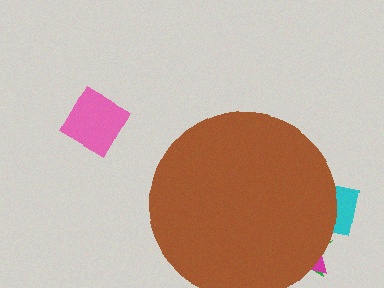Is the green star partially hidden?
Yes, the green star is partially hidden behind the brown circle.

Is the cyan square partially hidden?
Yes, the cyan square is partially hidden behind the brown circle.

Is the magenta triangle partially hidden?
Yes, the magenta triangle is partially hidden behind the brown circle.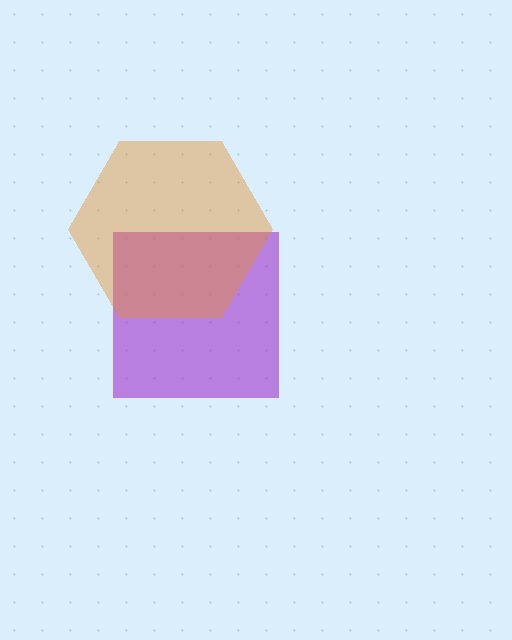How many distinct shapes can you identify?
There are 2 distinct shapes: a purple square, an orange hexagon.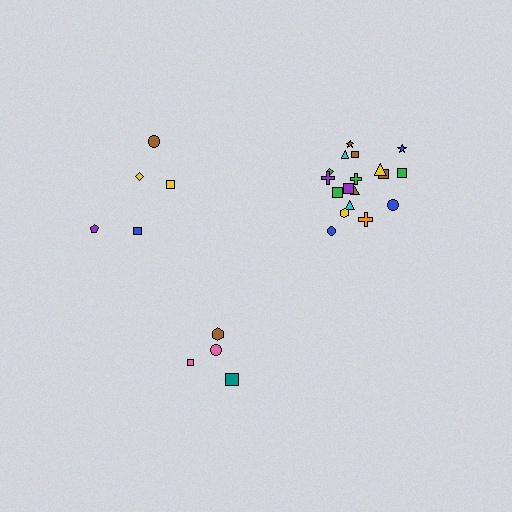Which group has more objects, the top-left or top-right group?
The top-right group.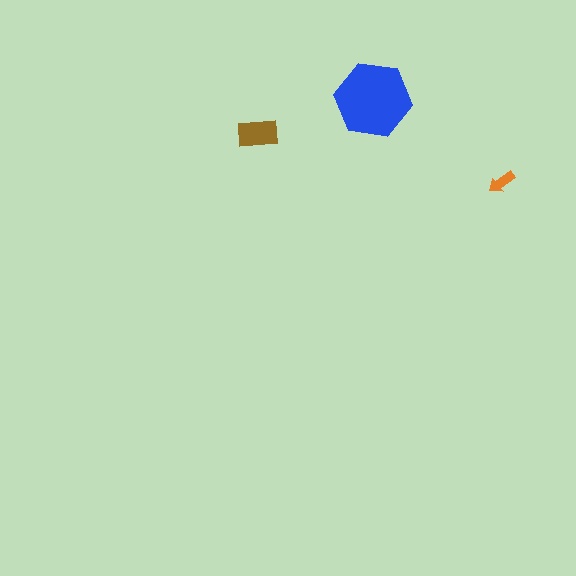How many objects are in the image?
There are 3 objects in the image.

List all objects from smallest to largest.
The orange arrow, the brown rectangle, the blue hexagon.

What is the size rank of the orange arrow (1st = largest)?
3rd.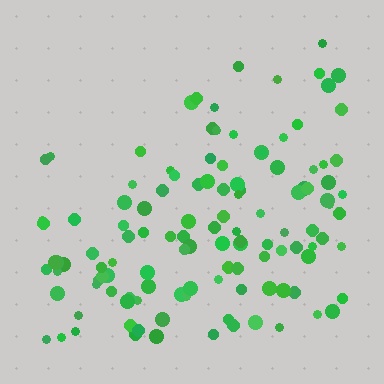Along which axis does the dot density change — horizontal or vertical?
Vertical.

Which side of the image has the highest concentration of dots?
The bottom.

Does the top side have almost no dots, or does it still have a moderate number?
Still a moderate number, just noticeably fewer than the bottom.